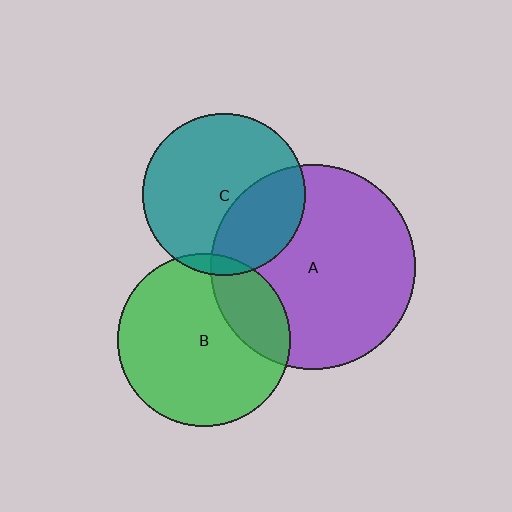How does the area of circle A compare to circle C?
Approximately 1.6 times.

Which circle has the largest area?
Circle A (purple).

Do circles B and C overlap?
Yes.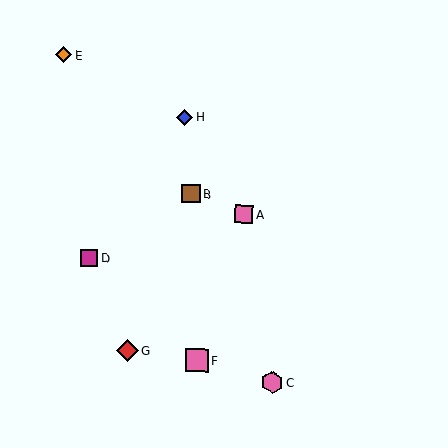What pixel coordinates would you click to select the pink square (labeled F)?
Click at (197, 360) to select the pink square F.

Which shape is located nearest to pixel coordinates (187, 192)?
The brown square (labeled B) at (191, 194) is nearest to that location.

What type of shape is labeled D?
Shape D is a magenta square.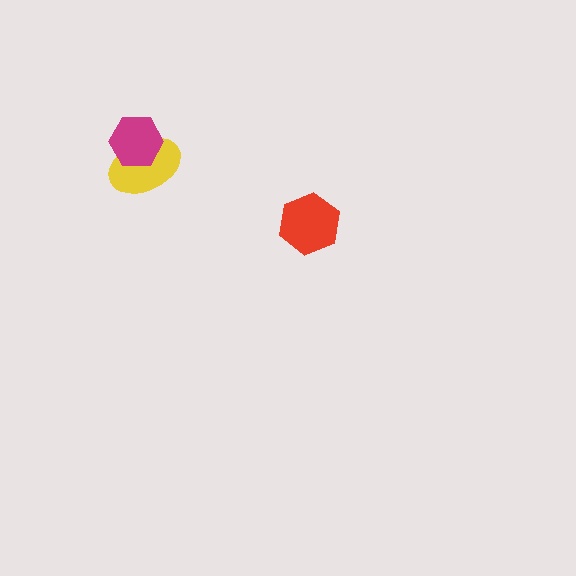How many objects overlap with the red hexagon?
0 objects overlap with the red hexagon.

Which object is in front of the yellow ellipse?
The magenta hexagon is in front of the yellow ellipse.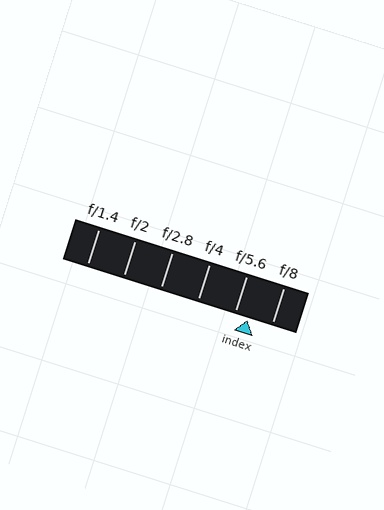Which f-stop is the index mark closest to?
The index mark is closest to f/5.6.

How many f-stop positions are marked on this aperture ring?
There are 6 f-stop positions marked.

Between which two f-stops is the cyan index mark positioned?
The index mark is between f/5.6 and f/8.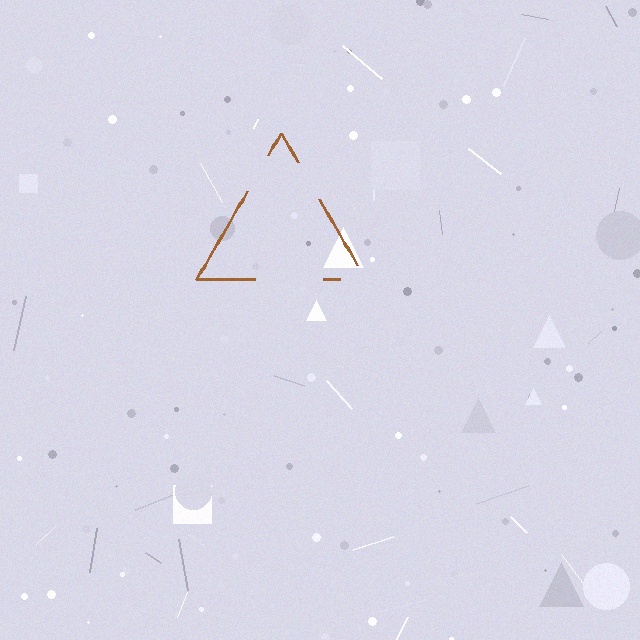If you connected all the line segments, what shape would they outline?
They would outline a triangle.